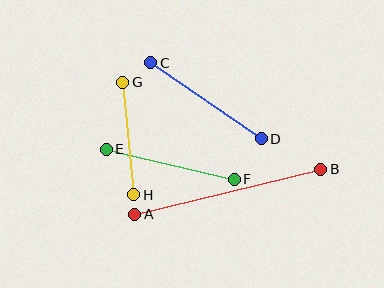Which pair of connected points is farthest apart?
Points A and B are farthest apart.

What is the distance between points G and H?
The distance is approximately 113 pixels.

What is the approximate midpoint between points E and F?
The midpoint is at approximately (170, 164) pixels.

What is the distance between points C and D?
The distance is approximately 134 pixels.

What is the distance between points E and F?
The distance is approximately 131 pixels.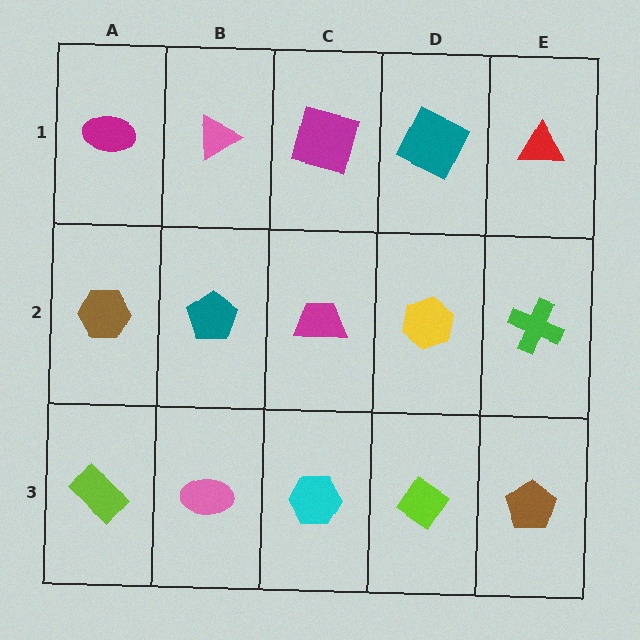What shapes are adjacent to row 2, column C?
A magenta square (row 1, column C), a cyan hexagon (row 3, column C), a teal pentagon (row 2, column B), a yellow hexagon (row 2, column D).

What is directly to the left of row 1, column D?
A magenta square.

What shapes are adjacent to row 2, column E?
A red triangle (row 1, column E), a brown pentagon (row 3, column E), a yellow hexagon (row 2, column D).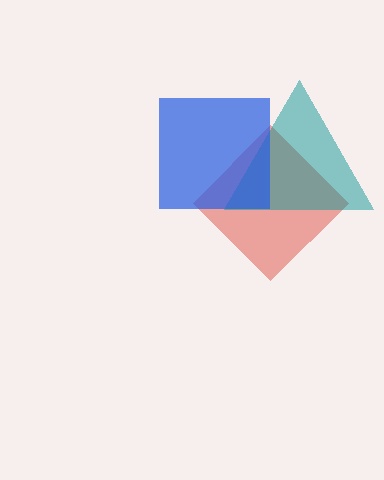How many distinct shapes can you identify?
There are 3 distinct shapes: a red diamond, a teal triangle, a blue square.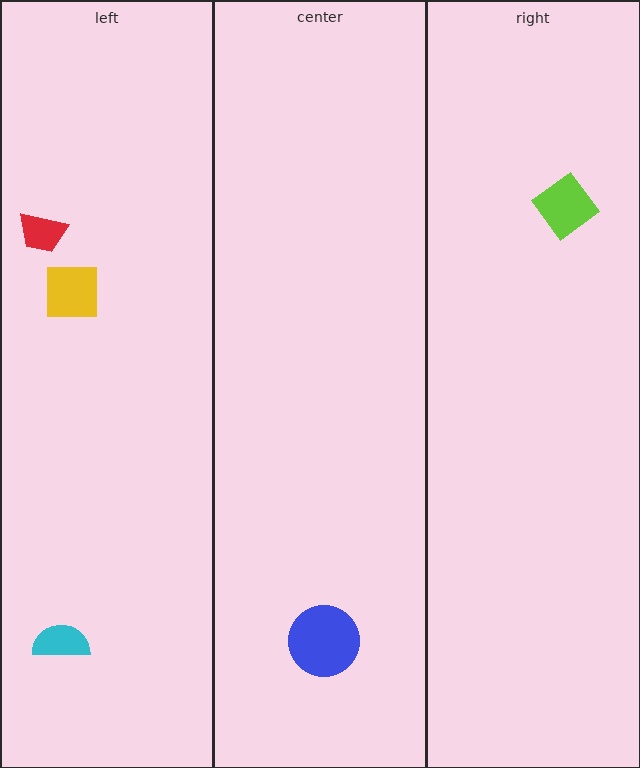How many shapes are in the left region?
3.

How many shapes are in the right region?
1.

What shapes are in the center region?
The blue circle.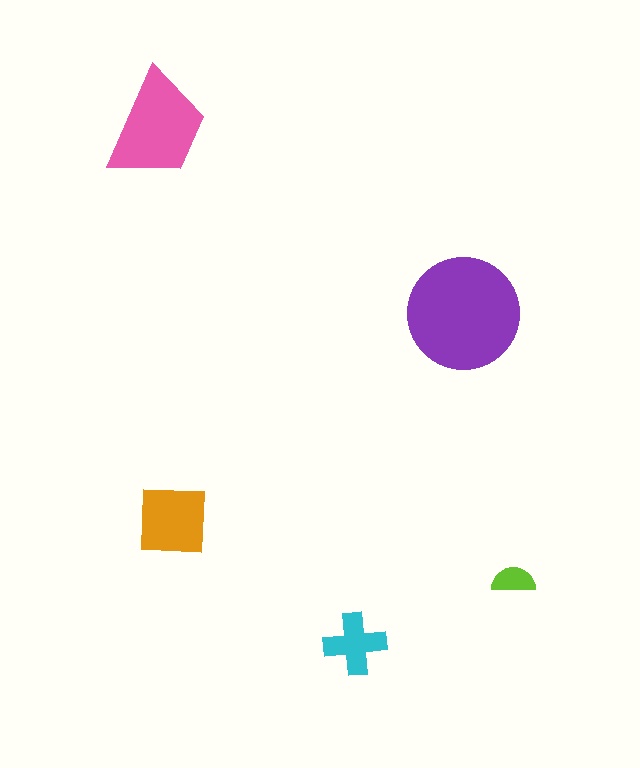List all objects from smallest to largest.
The lime semicircle, the cyan cross, the orange square, the pink trapezoid, the purple circle.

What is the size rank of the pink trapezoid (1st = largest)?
2nd.